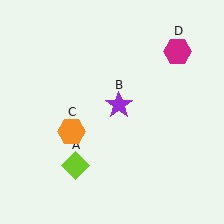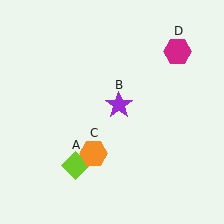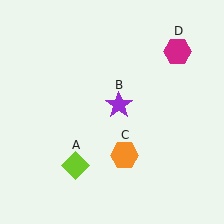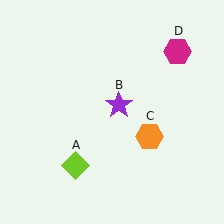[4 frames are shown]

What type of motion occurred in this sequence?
The orange hexagon (object C) rotated counterclockwise around the center of the scene.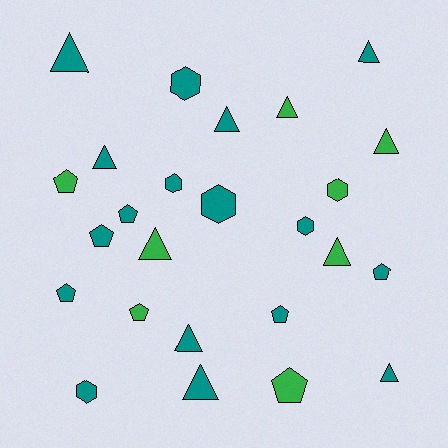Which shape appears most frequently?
Triangle, with 11 objects.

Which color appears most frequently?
Teal, with 17 objects.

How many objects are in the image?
There are 25 objects.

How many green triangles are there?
There are 4 green triangles.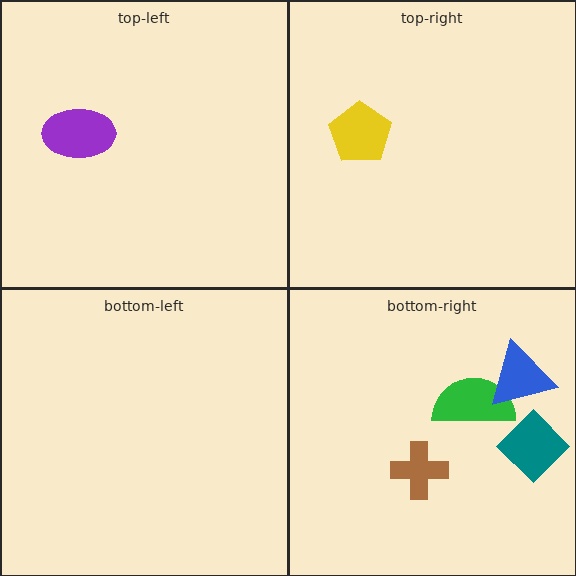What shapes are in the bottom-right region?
The brown cross, the green semicircle, the teal diamond, the blue triangle.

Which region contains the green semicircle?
The bottom-right region.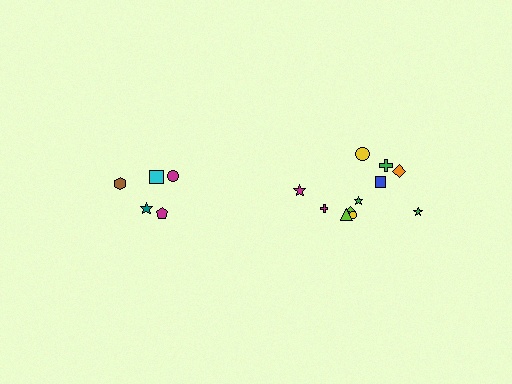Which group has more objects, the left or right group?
The right group.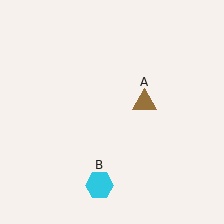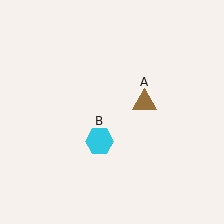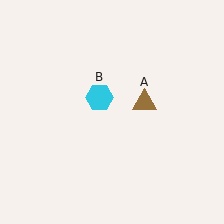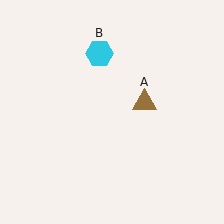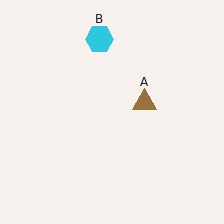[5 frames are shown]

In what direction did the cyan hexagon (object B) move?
The cyan hexagon (object B) moved up.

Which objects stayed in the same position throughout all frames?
Brown triangle (object A) remained stationary.